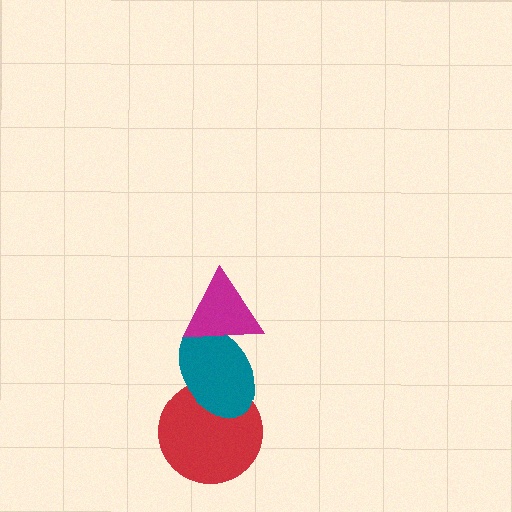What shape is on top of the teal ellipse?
The magenta triangle is on top of the teal ellipse.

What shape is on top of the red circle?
The teal ellipse is on top of the red circle.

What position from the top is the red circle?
The red circle is 3rd from the top.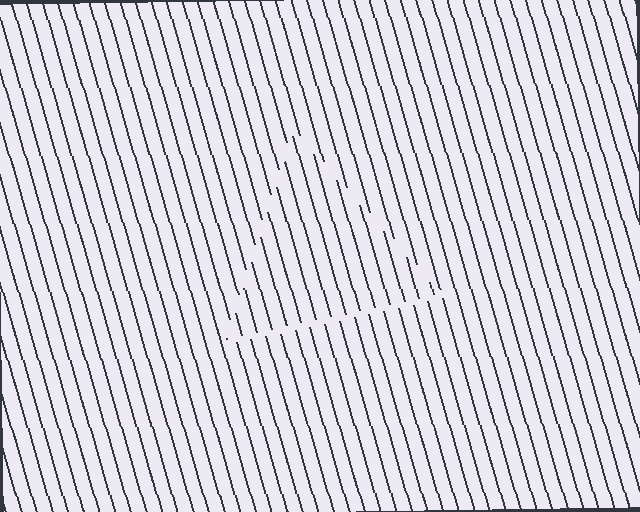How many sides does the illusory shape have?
3 sides — the line-ends trace a triangle.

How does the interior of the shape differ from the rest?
The interior of the shape contains the same grating, shifted by half a period — the contour is defined by the phase discontinuity where line-ends from the inner and outer gratings abut.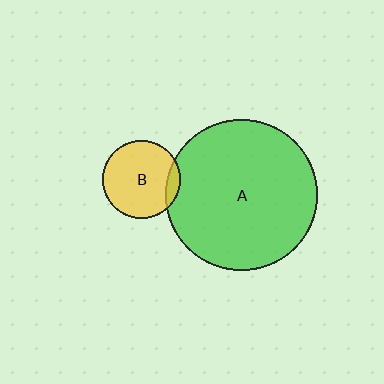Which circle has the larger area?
Circle A (green).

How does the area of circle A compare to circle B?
Approximately 3.8 times.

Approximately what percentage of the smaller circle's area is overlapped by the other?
Approximately 10%.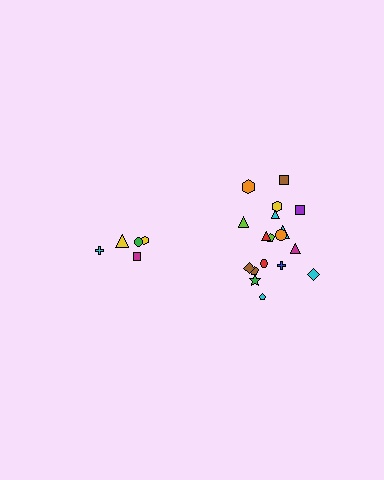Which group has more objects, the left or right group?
The right group.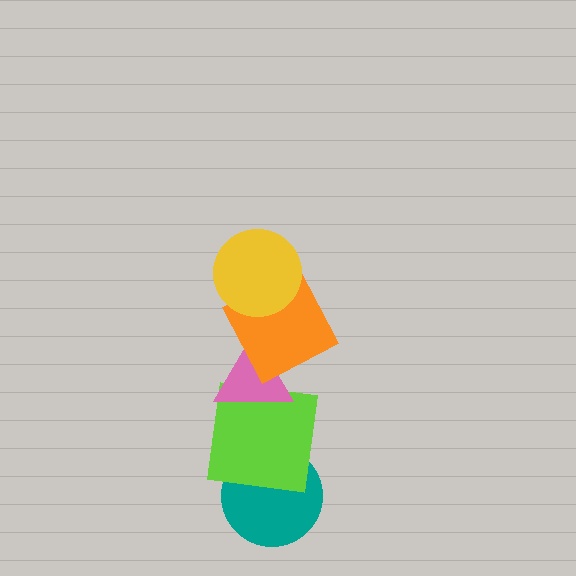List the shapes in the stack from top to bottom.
From top to bottom: the yellow circle, the orange square, the pink triangle, the lime square, the teal circle.